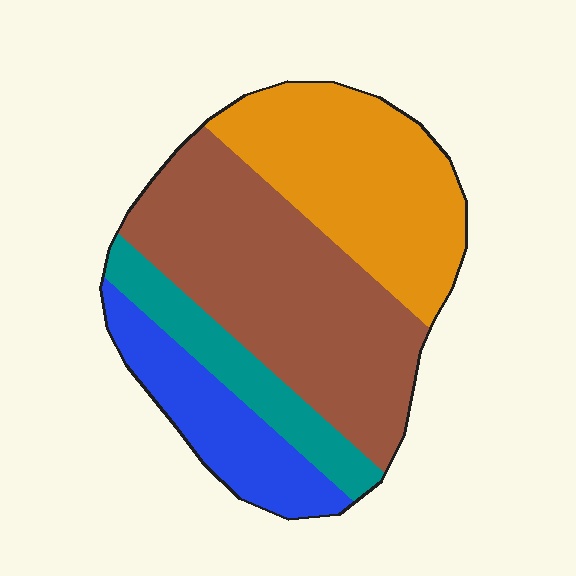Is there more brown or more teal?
Brown.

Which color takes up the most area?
Brown, at roughly 40%.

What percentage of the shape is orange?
Orange covers roughly 30% of the shape.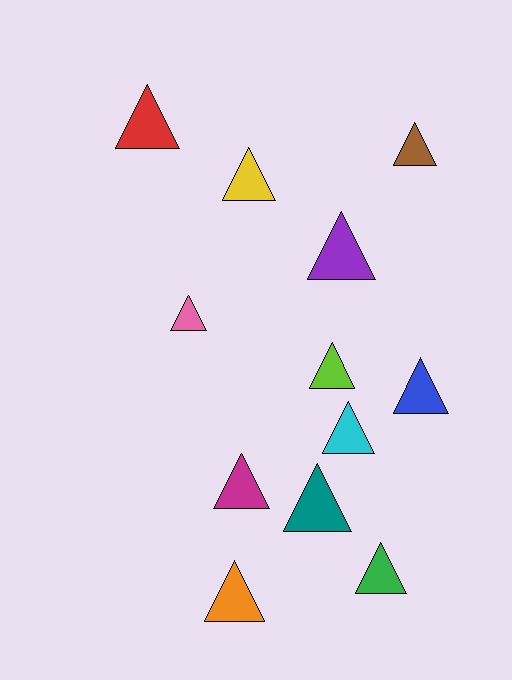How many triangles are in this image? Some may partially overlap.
There are 12 triangles.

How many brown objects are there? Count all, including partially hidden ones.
There is 1 brown object.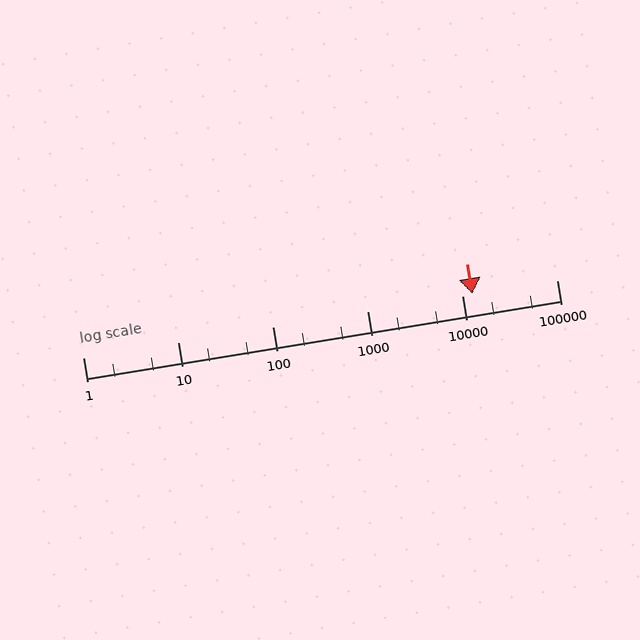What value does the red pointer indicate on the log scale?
The pointer indicates approximately 13000.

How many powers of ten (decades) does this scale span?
The scale spans 5 decades, from 1 to 100000.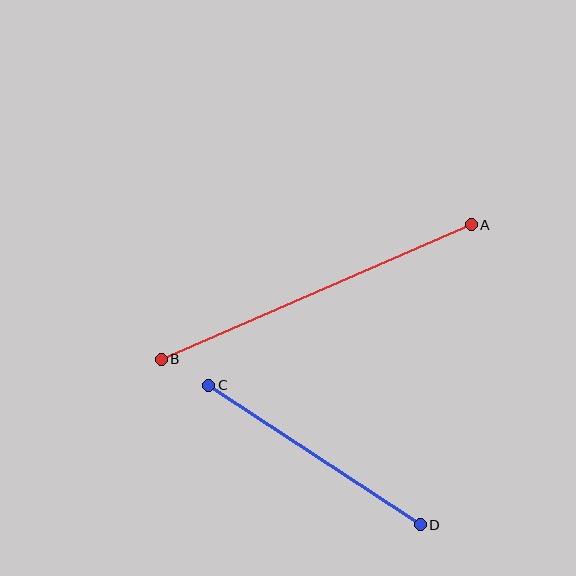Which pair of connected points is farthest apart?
Points A and B are farthest apart.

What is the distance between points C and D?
The distance is approximately 253 pixels.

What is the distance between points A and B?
The distance is approximately 338 pixels.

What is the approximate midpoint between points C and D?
The midpoint is at approximately (314, 455) pixels.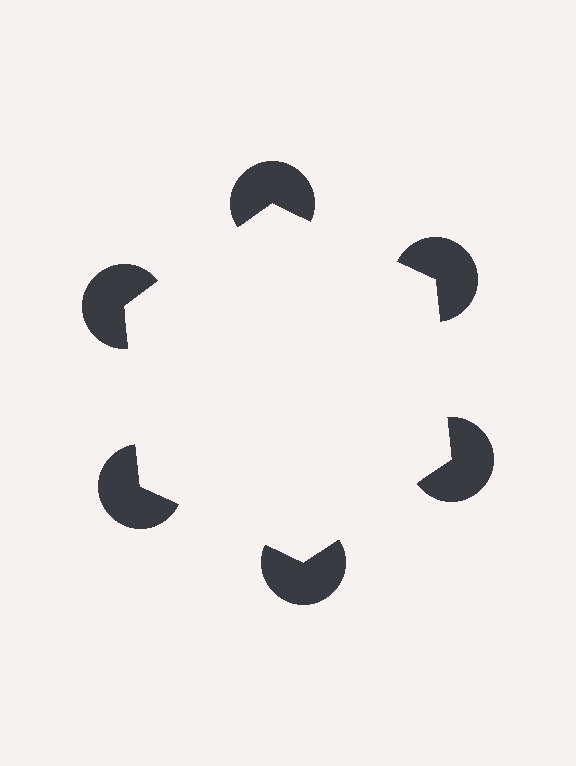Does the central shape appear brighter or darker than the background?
It typically appears slightly brighter than the background, even though no actual brightness change is drawn.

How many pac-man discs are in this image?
There are 6 — one at each vertex of the illusory hexagon.